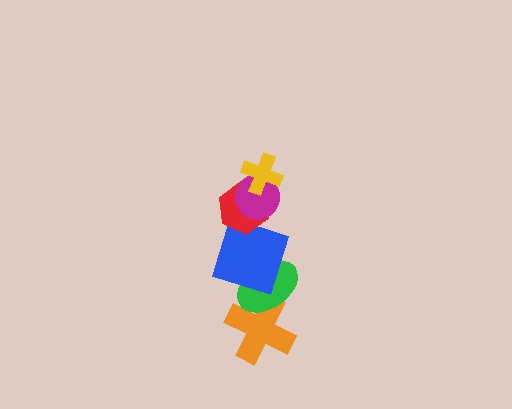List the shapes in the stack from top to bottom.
From top to bottom: the yellow cross, the magenta circle, the red hexagon, the blue square, the green ellipse, the orange cross.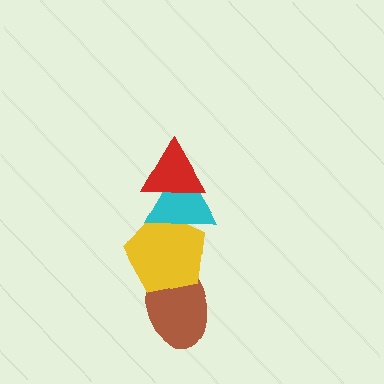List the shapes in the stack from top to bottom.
From top to bottom: the red triangle, the cyan triangle, the yellow pentagon, the brown ellipse.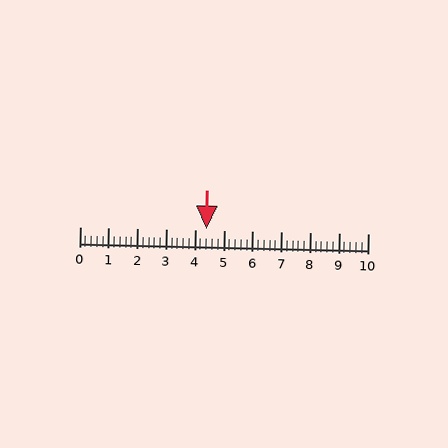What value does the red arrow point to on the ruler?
The red arrow points to approximately 4.4.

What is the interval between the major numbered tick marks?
The major tick marks are spaced 1 units apart.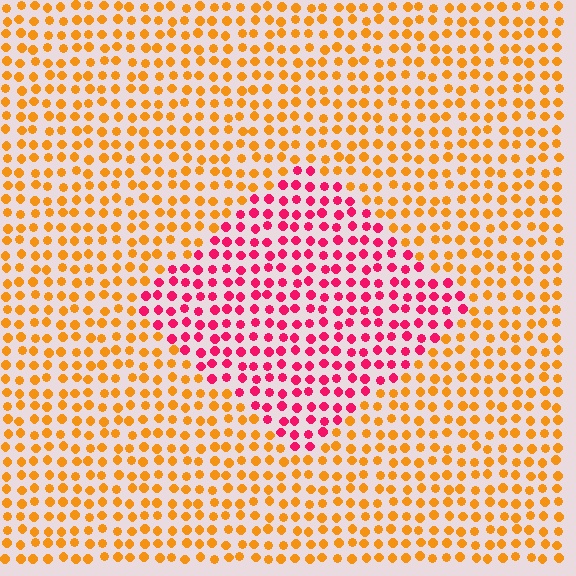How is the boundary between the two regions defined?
The boundary is defined purely by a slight shift in hue (about 57 degrees). Spacing, size, and orientation are identical on both sides.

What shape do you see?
I see a diamond.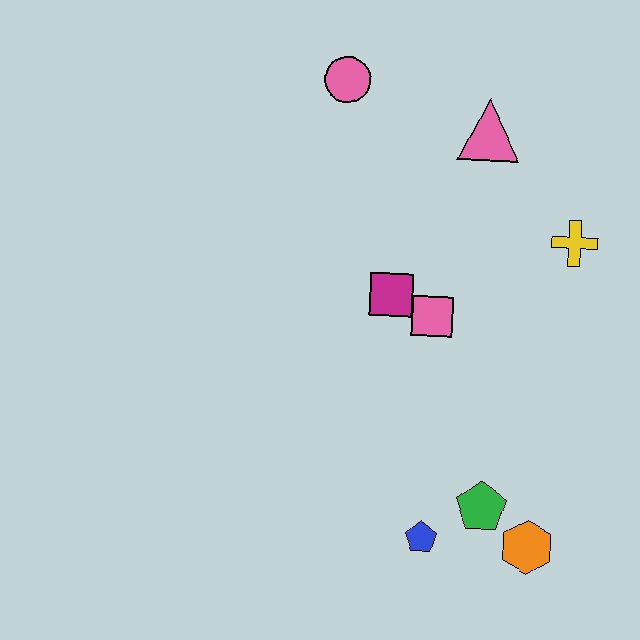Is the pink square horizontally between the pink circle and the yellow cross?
Yes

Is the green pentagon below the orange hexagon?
No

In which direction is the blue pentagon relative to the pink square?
The blue pentagon is below the pink square.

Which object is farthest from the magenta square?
The orange hexagon is farthest from the magenta square.